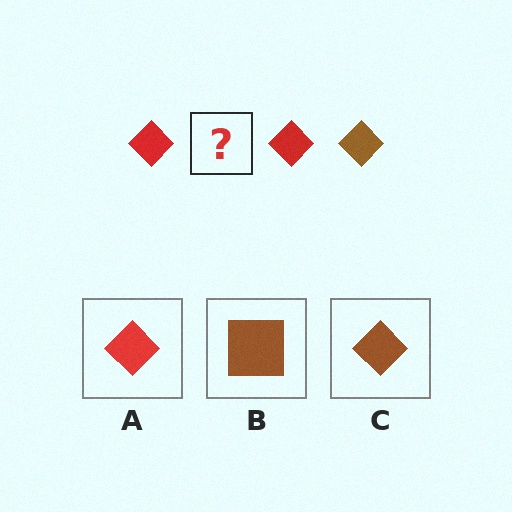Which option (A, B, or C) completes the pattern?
C.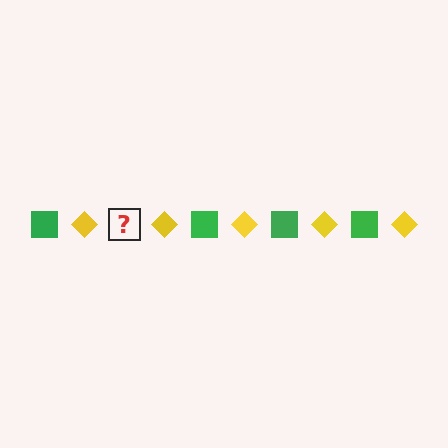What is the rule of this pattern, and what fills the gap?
The rule is that the pattern alternates between green square and yellow diamond. The gap should be filled with a green square.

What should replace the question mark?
The question mark should be replaced with a green square.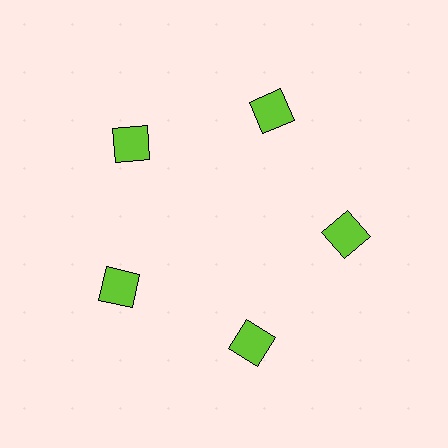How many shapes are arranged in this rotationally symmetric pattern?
There are 5 shapes, arranged in 5 groups of 1.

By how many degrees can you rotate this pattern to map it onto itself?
The pattern maps onto itself every 72 degrees of rotation.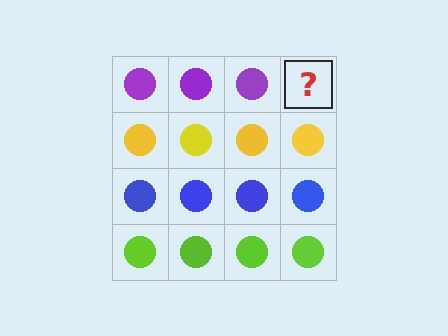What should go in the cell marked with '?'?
The missing cell should contain a purple circle.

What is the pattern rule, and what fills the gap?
The rule is that each row has a consistent color. The gap should be filled with a purple circle.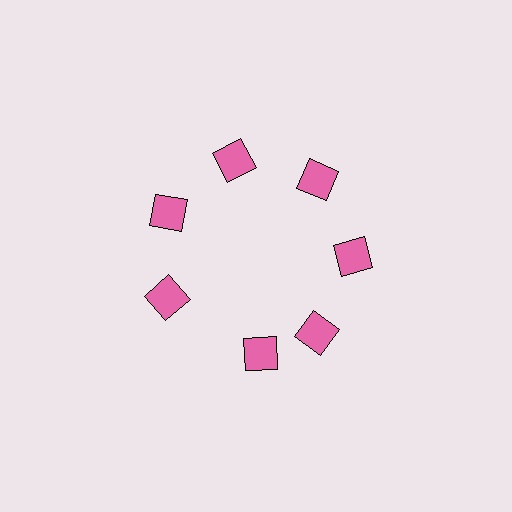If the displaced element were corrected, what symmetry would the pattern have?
It would have 7-fold rotational symmetry — the pattern would map onto itself every 51 degrees.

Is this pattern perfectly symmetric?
No. The 7 pink squares are arranged in a ring, but one element near the 6 o'clock position is rotated out of alignment along the ring, breaking the 7-fold rotational symmetry.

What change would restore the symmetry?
The symmetry would be restored by rotating it back into even spacing with its neighbors so that all 7 squares sit at equal angles and equal distance from the center.